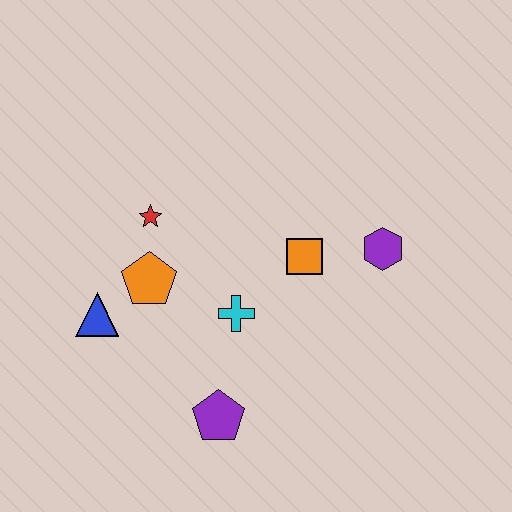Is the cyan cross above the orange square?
No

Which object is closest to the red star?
The orange pentagon is closest to the red star.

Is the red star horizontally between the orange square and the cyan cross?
No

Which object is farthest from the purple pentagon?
The purple hexagon is farthest from the purple pentagon.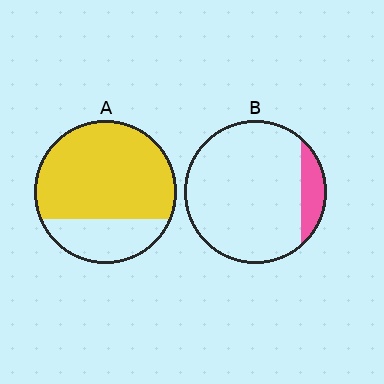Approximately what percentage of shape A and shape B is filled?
A is approximately 75% and B is approximately 10%.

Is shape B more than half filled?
No.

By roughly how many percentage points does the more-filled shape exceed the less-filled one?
By roughly 60 percentage points (A over B).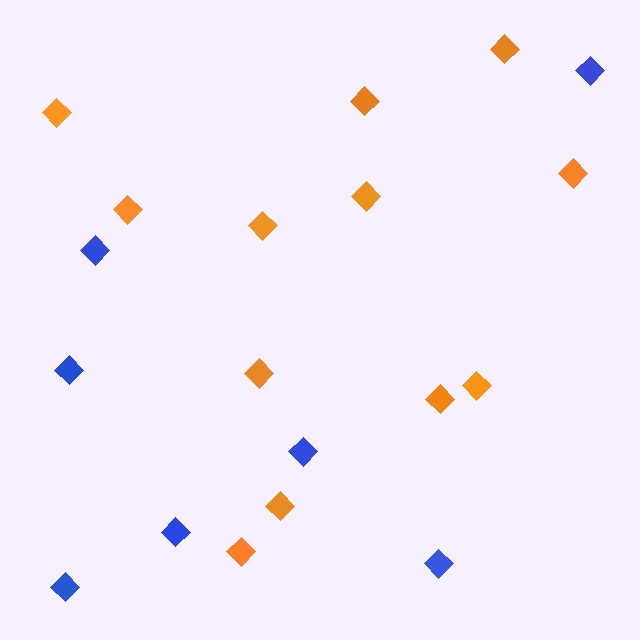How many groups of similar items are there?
There are 2 groups: one group of blue diamonds (7) and one group of orange diamonds (12).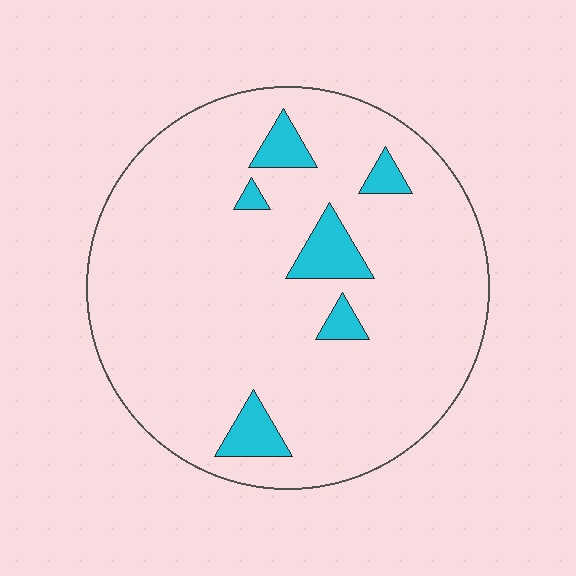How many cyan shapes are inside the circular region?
6.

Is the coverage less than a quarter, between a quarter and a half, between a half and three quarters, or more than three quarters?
Less than a quarter.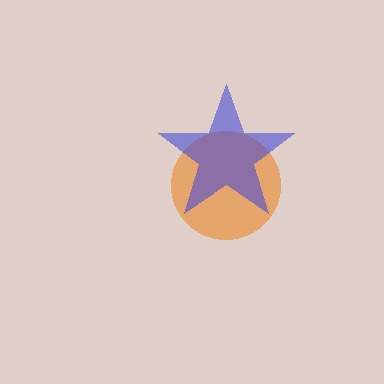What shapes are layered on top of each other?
The layered shapes are: an orange circle, a blue star.